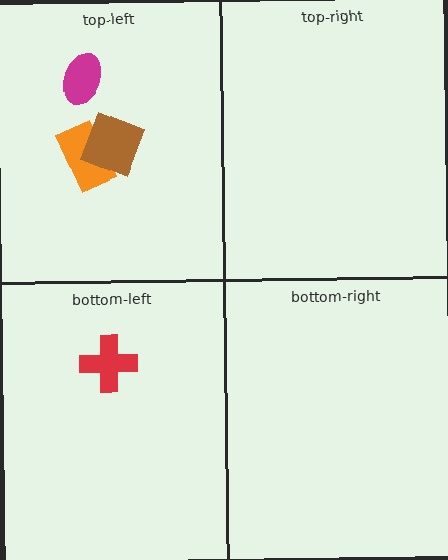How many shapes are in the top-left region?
3.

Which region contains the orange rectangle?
The top-left region.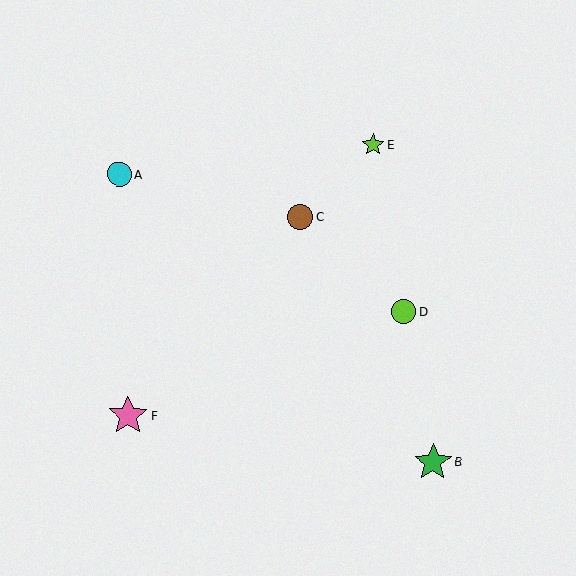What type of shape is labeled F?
Shape F is a pink star.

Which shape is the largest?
The pink star (labeled F) is the largest.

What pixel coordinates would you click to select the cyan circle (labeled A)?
Click at (120, 174) to select the cyan circle A.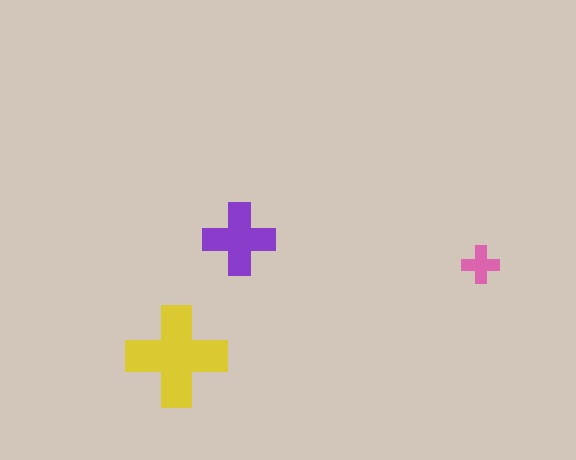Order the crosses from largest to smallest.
the yellow one, the purple one, the pink one.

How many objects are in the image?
There are 3 objects in the image.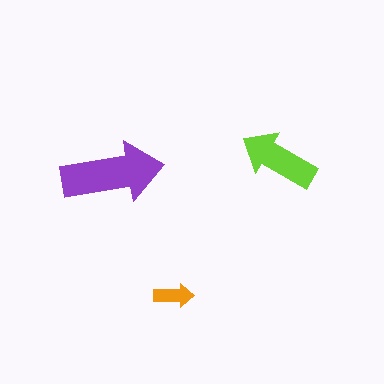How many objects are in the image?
There are 3 objects in the image.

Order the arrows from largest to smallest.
the purple one, the lime one, the orange one.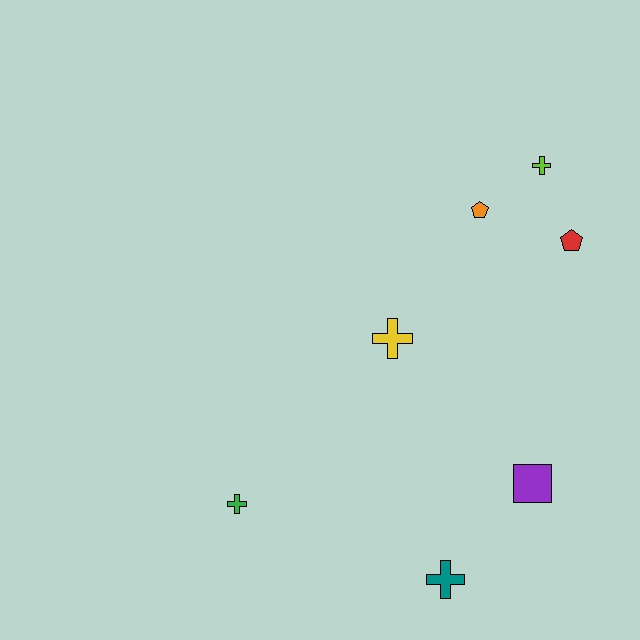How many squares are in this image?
There is 1 square.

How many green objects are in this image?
There is 1 green object.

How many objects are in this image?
There are 7 objects.